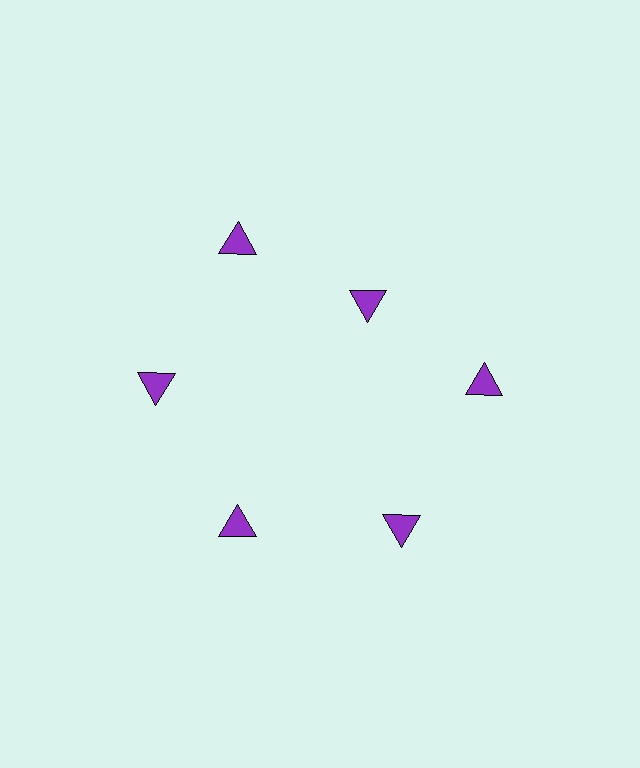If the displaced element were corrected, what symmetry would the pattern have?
It would have 6-fold rotational symmetry — the pattern would map onto itself every 60 degrees.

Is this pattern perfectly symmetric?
No. The 6 purple triangles are arranged in a ring, but one element near the 1 o'clock position is pulled inward toward the center, breaking the 6-fold rotational symmetry.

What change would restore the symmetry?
The symmetry would be restored by moving it outward, back onto the ring so that all 6 triangles sit at equal angles and equal distance from the center.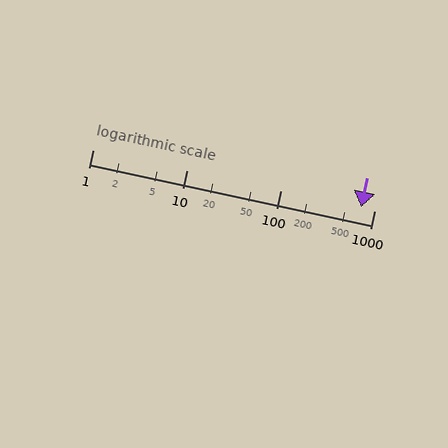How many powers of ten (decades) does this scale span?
The scale spans 3 decades, from 1 to 1000.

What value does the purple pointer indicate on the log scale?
The pointer indicates approximately 730.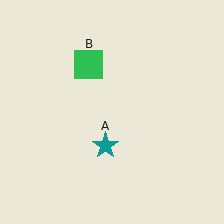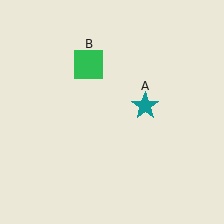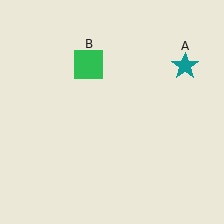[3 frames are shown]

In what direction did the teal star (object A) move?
The teal star (object A) moved up and to the right.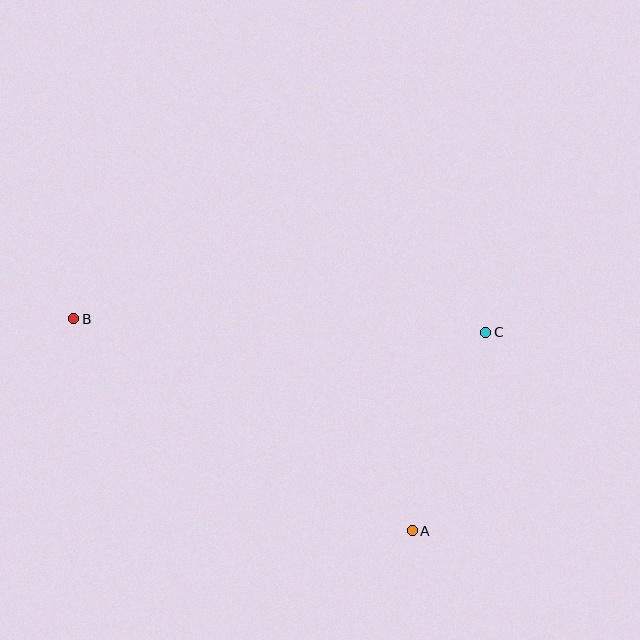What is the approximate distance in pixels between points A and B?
The distance between A and B is approximately 399 pixels.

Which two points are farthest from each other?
Points B and C are farthest from each other.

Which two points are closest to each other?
Points A and C are closest to each other.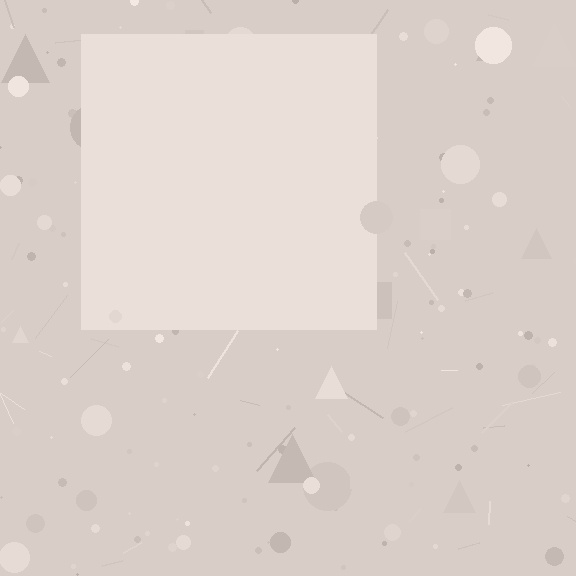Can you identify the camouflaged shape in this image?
The camouflaged shape is a square.